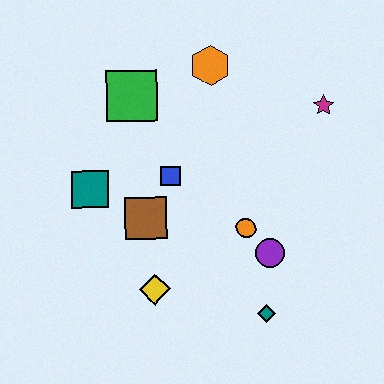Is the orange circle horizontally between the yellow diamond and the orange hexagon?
No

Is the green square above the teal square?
Yes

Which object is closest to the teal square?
The brown square is closest to the teal square.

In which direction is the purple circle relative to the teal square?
The purple circle is to the right of the teal square.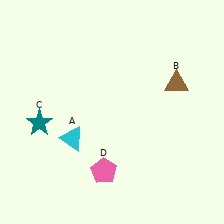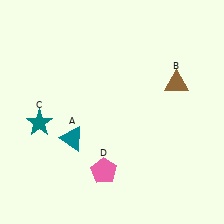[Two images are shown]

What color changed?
The triangle (A) changed from cyan in Image 1 to teal in Image 2.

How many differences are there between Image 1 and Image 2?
There is 1 difference between the two images.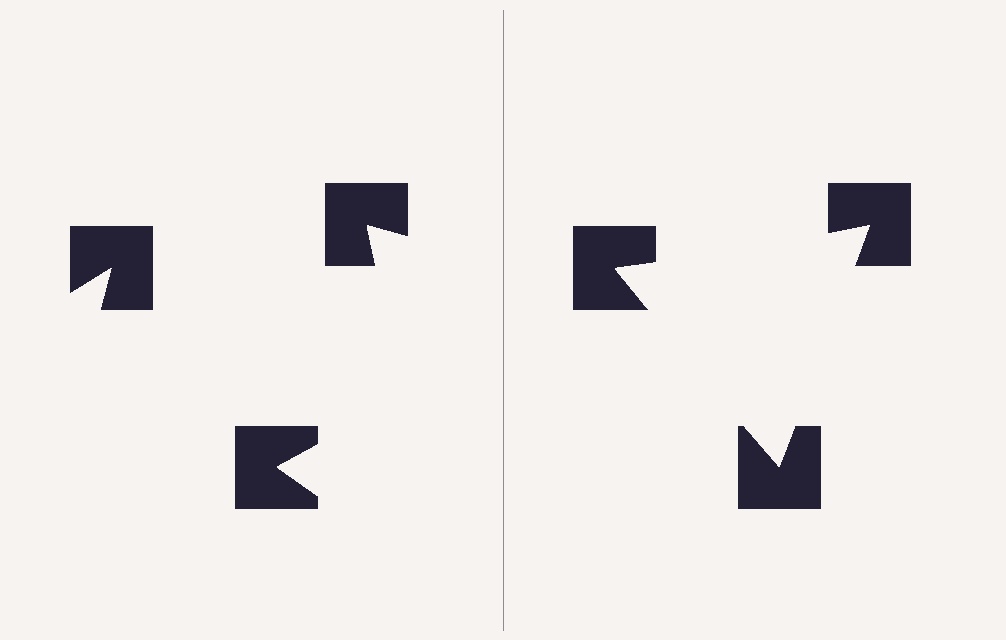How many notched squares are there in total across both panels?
6 — 3 on each side.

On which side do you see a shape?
An illusory triangle appears on the right side. On the left side the wedge cuts are rotated, so no coherent shape forms.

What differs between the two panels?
The notched squares are positioned identically on both sides; only the wedge orientations differ. On the right they align to a triangle; on the left they are misaligned.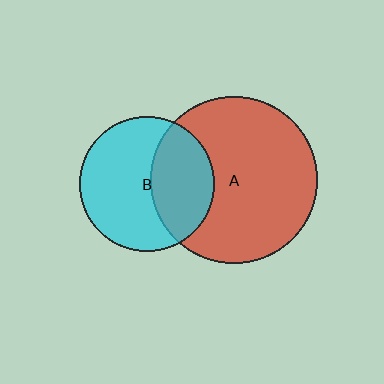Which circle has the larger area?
Circle A (red).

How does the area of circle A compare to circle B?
Approximately 1.5 times.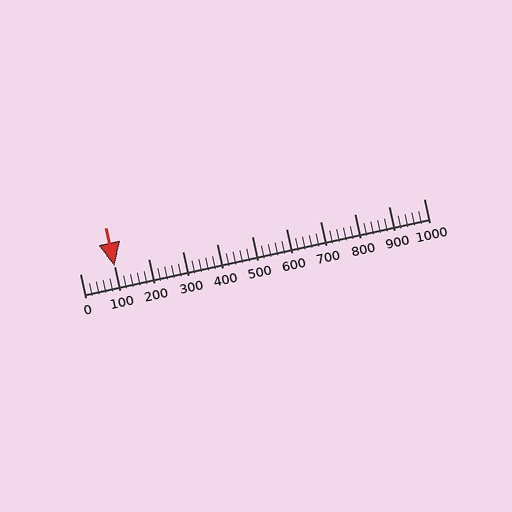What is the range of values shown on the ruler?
The ruler shows values from 0 to 1000.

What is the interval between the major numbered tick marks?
The major tick marks are spaced 100 units apart.